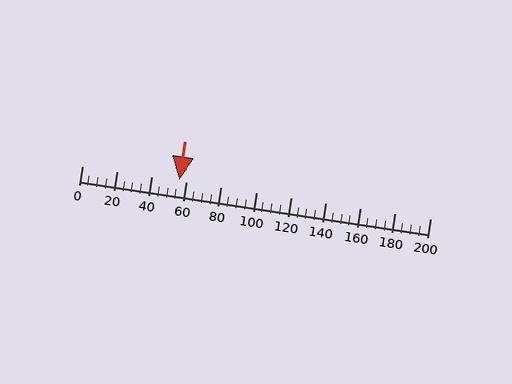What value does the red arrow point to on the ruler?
The red arrow points to approximately 56.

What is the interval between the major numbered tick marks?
The major tick marks are spaced 20 units apart.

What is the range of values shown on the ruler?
The ruler shows values from 0 to 200.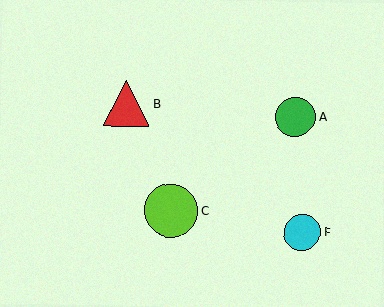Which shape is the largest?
The lime circle (labeled C) is the largest.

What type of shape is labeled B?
Shape B is a red triangle.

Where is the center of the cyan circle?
The center of the cyan circle is at (303, 232).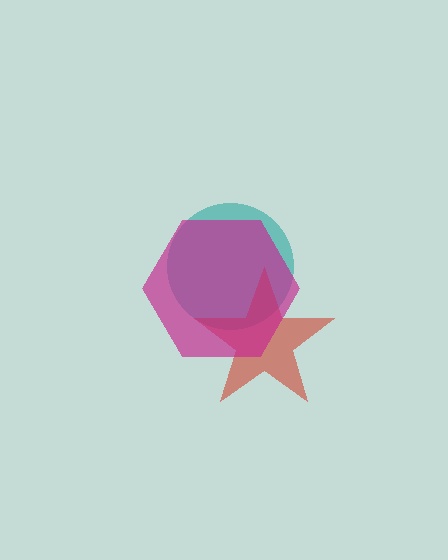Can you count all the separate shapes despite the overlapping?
Yes, there are 3 separate shapes.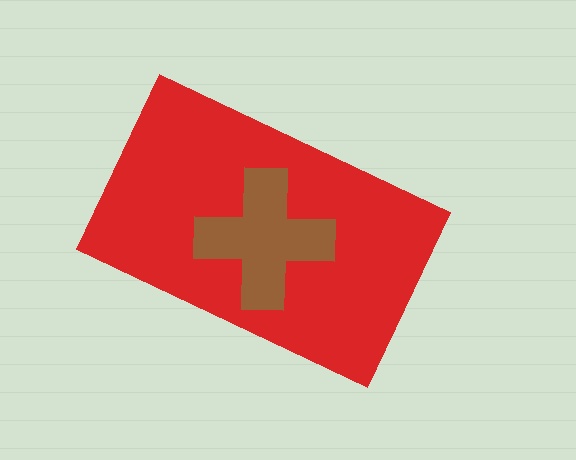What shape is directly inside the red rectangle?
The brown cross.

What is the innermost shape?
The brown cross.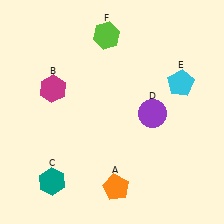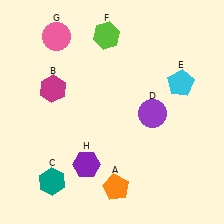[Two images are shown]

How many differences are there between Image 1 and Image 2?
There are 2 differences between the two images.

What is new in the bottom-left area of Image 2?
A purple hexagon (H) was added in the bottom-left area of Image 2.